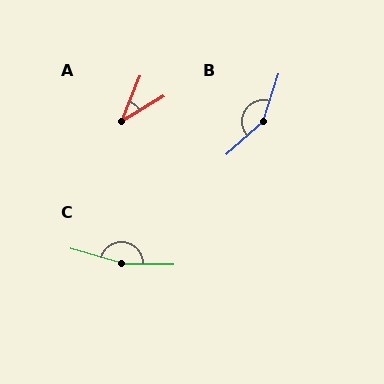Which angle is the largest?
C, at approximately 164 degrees.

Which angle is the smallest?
A, at approximately 37 degrees.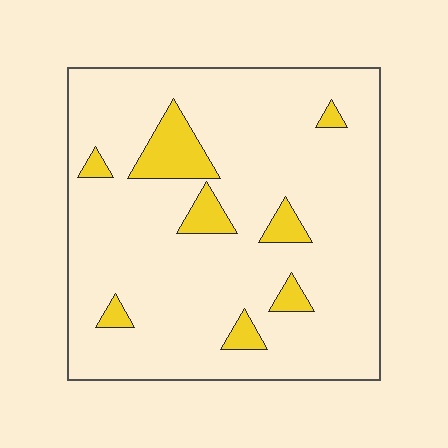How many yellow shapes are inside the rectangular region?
8.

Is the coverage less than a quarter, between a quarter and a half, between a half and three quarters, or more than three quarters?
Less than a quarter.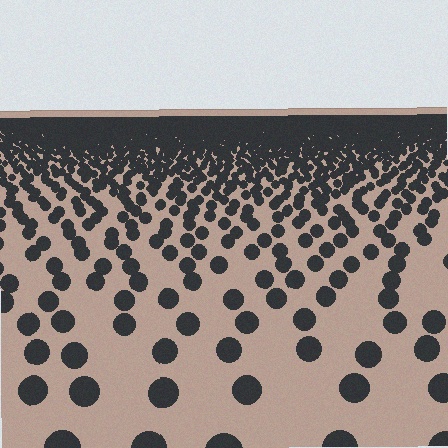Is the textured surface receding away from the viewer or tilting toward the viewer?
The surface is receding away from the viewer. Texture elements get smaller and denser toward the top.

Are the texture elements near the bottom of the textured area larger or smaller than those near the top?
Larger. Near the bottom, elements are closer to the viewer and appear at a bigger on-screen size.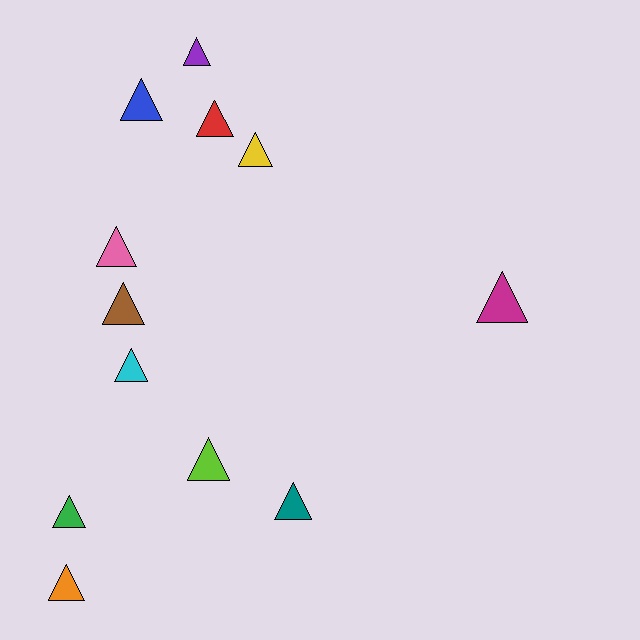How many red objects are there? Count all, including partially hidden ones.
There is 1 red object.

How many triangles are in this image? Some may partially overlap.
There are 12 triangles.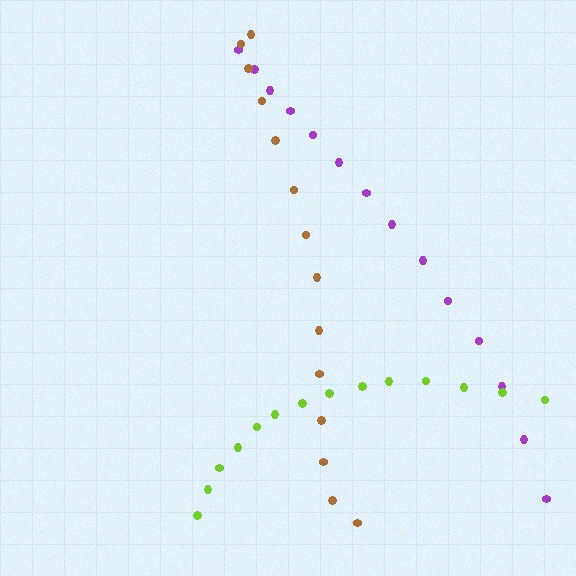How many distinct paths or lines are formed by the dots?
There are 3 distinct paths.